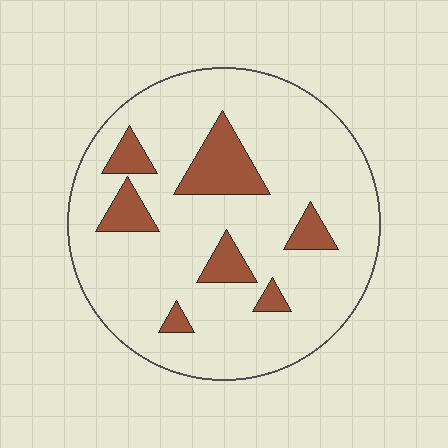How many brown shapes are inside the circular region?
7.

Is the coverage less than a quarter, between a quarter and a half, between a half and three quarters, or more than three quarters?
Less than a quarter.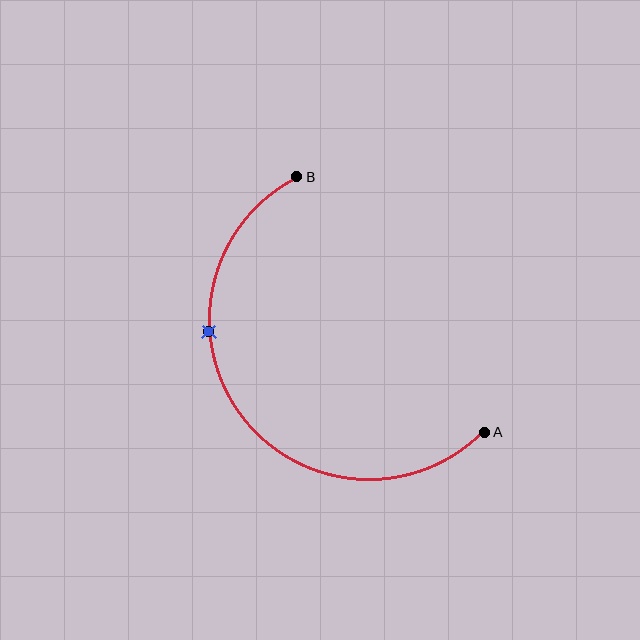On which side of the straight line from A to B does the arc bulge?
The arc bulges below and to the left of the straight line connecting A and B.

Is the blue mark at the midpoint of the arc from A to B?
No. The blue mark lies on the arc but is closer to endpoint B. The arc midpoint would be at the point on the curve equidistant along the arc from both A and B.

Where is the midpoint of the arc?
The arc midpoint is the point on the curve farthest from the straight line joining A and B. It sits below and to the left of that line.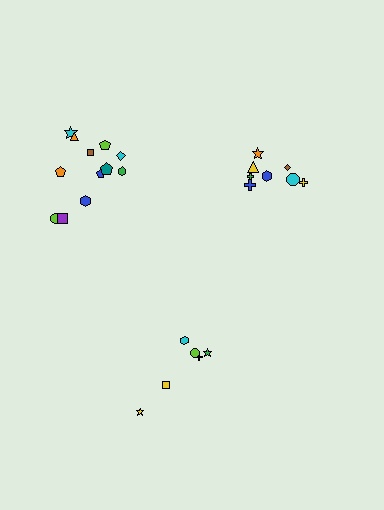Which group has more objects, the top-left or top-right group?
The top-left group.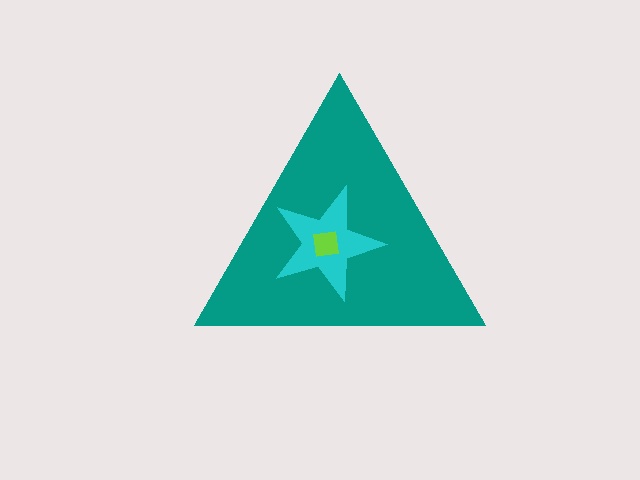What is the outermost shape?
The teal triangle.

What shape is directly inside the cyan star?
The lime square.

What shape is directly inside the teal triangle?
The cyan star.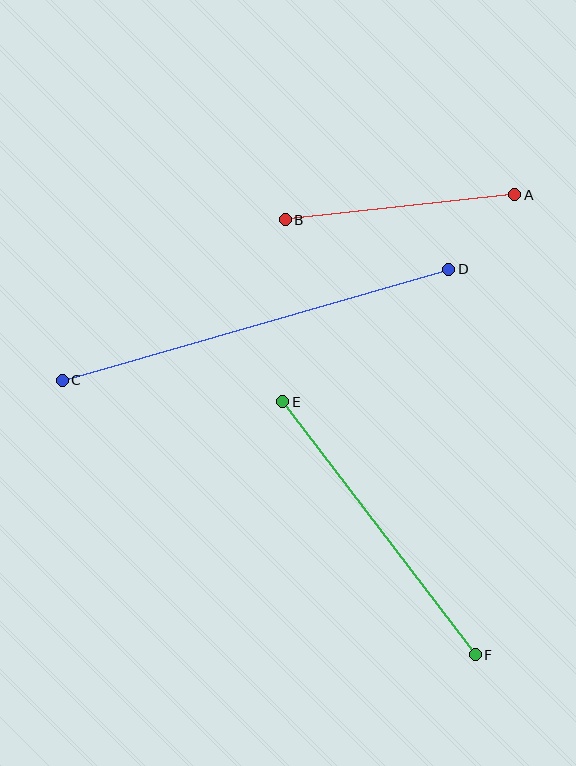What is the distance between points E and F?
The distance is approximately 318 pixels.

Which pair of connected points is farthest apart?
Points C and D are farthest apart.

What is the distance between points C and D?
The distance is approximately 402 pixels.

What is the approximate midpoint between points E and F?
The midpoint is at approximately (379, 528) pixels.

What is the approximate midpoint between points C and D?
The midpoint is at approximately (256, 325) pixels.